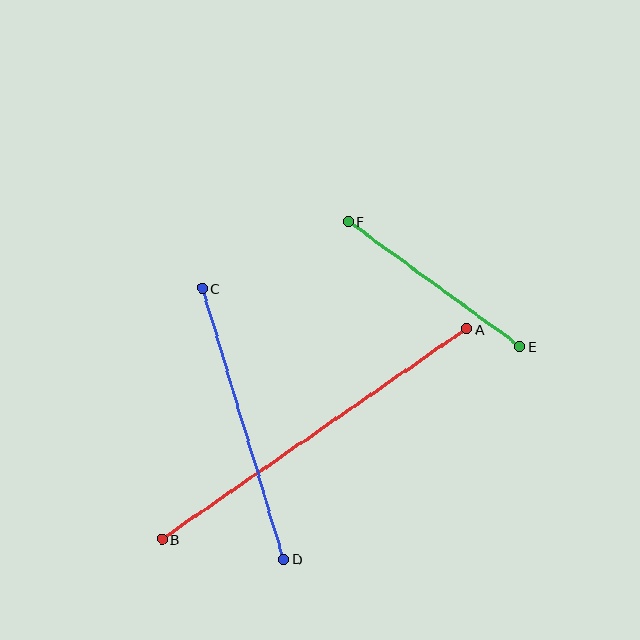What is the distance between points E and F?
The distance is approximately 212 pixels.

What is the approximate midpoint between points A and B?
The midpoint is at approximately (314, 434) pixels.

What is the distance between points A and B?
The distance is approximately 370 pixels.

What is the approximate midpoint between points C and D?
The midpoint is at approximately (243, 424) pixels.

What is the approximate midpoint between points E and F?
The midpoint is at approximately (434, 284) pixels.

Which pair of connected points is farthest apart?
Points A and B are farthest apart.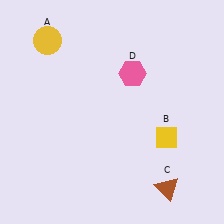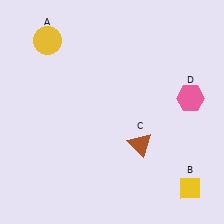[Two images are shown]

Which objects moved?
The objects that moved are: the yellow diamond (B), the brown triangle (C), the pink hexagon (D).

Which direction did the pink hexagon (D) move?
The pink hexagon (D) moved right.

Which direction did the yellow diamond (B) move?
The yellow diamond (B) moved down.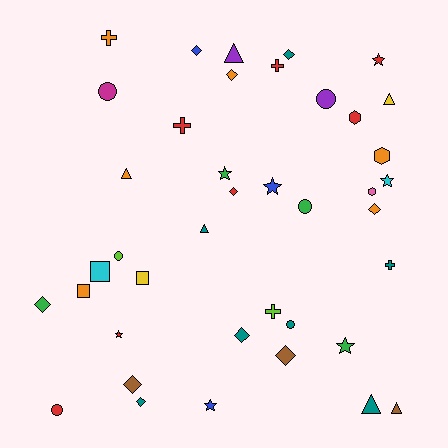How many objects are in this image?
There are 40 objects.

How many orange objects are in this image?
There are 6 orange objects.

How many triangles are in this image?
There are 6 triangles.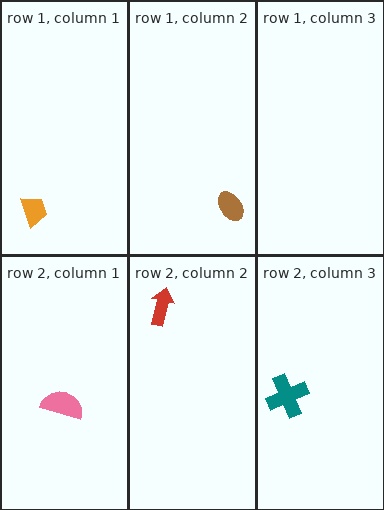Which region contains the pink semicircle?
The row 2, column 1 region.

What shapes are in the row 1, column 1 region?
The orange trapezoid.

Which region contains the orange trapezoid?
The row 1, column 1 region.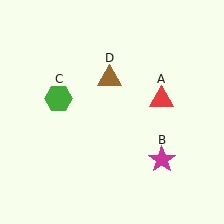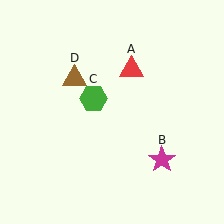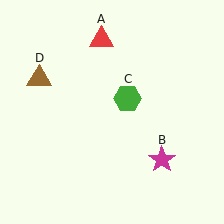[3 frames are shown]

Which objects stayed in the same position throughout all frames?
Magenta star (object B) remained stationary.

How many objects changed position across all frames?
3 objects changed position: red triangle (object A), green hexagon (object C), brown triangle (object D).